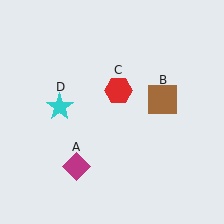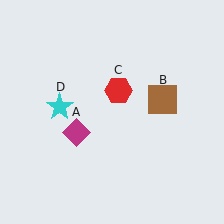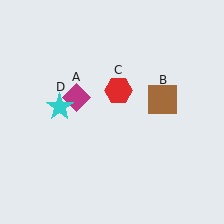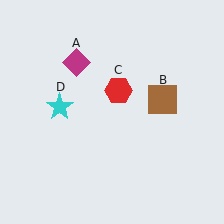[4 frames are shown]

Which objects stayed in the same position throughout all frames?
Brown square (object B) and red hexagon (object C) and cyan star (object D) remained stationary.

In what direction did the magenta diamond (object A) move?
The magenta diamond (object A) moved up.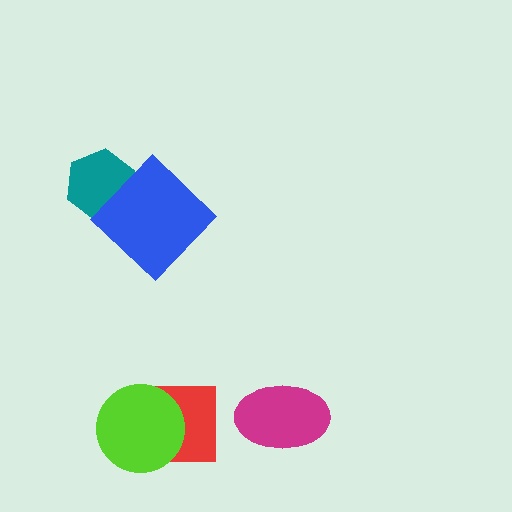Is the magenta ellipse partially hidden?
No, no other shape covers it.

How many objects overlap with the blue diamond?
1 object overlaps with the blue diamond.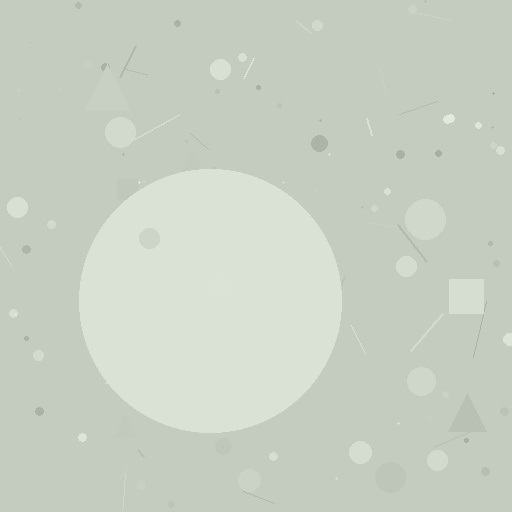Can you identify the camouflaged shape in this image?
The camouflaged shape is a circle.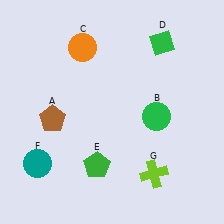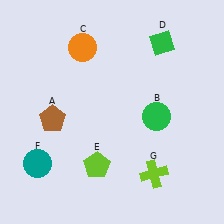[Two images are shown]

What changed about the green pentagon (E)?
In Image 1, E is green. In Image 2, it changed to lime.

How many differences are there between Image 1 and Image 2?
There is 1 difference between the two images.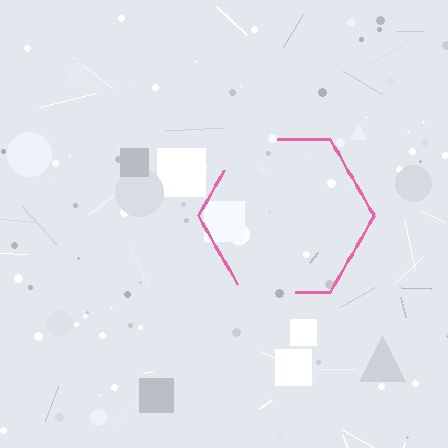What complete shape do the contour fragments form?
The contour fragments form a hexagon.